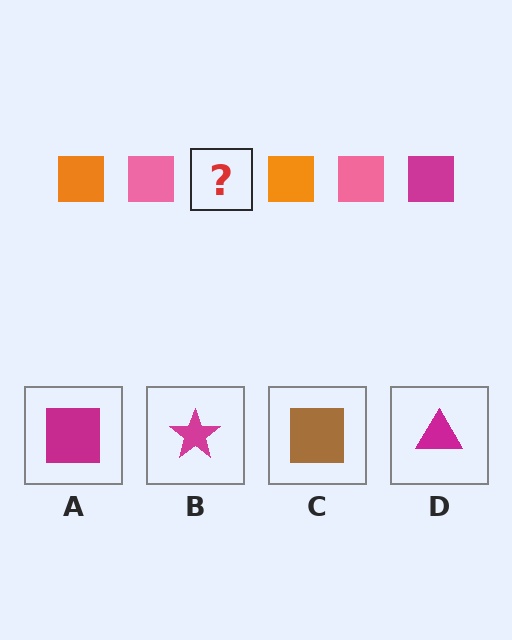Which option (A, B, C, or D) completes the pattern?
A.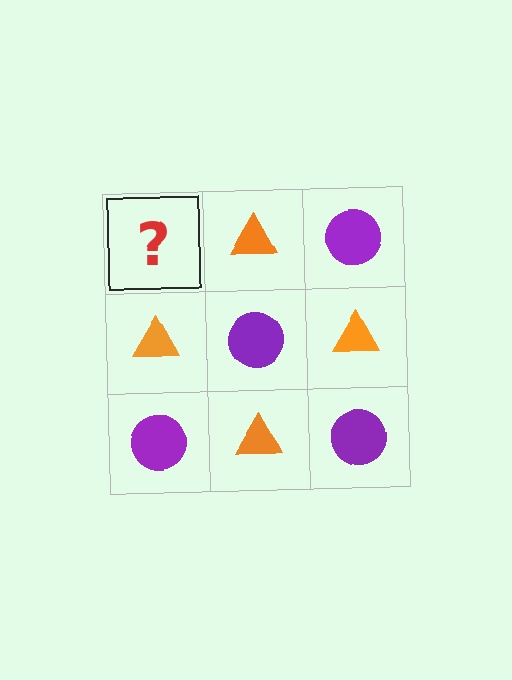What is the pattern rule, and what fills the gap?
The rule is that it alternates purple circle and orange triangle in a checkerboard pattern. The gap should be filled with a purple circle.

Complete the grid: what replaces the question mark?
The question mark should be replaced with a purple circle.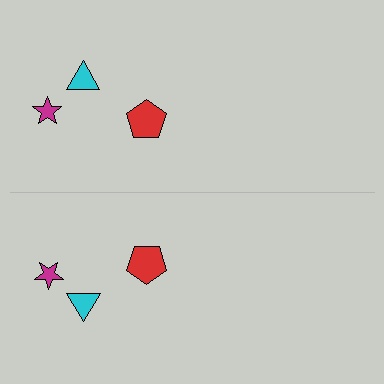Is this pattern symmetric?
Yes, this pattern has bilateral (reflection) symmetry.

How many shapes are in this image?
There are 6 shapes in this image.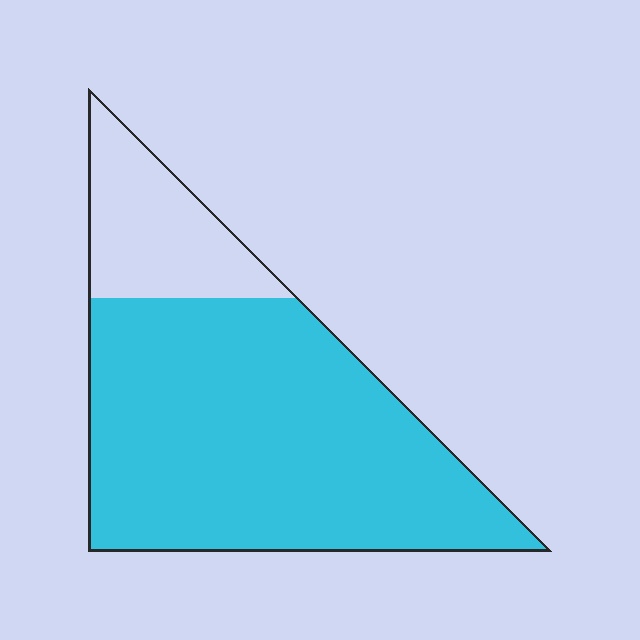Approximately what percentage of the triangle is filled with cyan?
Approximately 80%.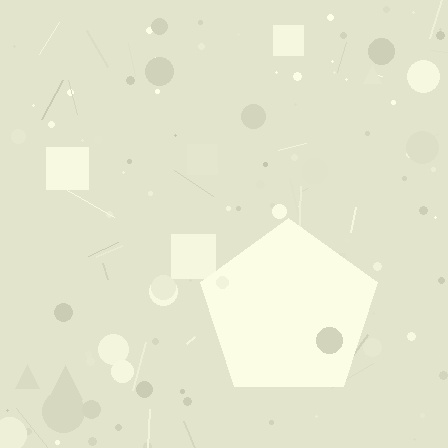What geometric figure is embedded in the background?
A pentagon is embedded in the background.